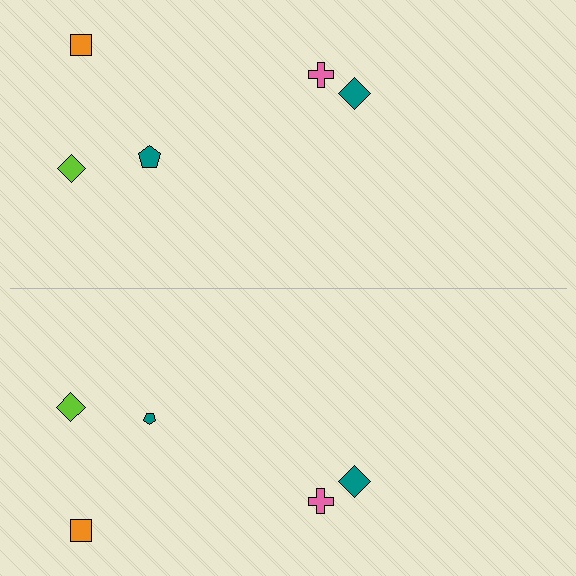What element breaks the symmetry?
The teal pentagon on the bottom side has a different size than its mirror counterpart.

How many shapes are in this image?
There are 10 shapes in this image.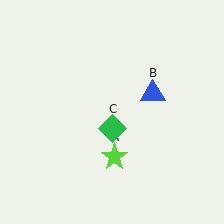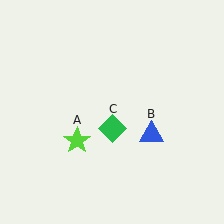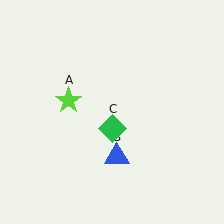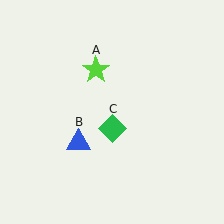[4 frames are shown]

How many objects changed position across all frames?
2 objects changed position: lime star (object A), blue triangle (object B).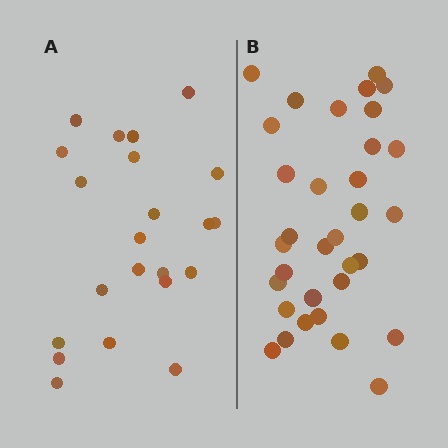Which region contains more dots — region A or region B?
Region B (the right region) has more dots.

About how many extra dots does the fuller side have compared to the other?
Region B has roughly 12 or so more dots than region A.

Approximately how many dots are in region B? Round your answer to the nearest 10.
About 30 dots. (The exact count is 33, which rounds to 30.)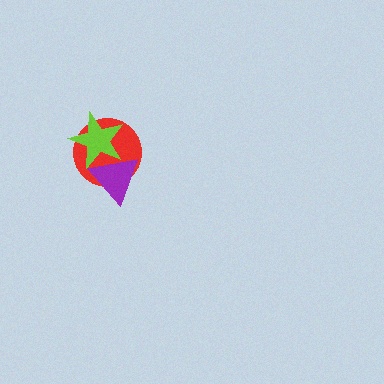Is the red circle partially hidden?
Yes, it is partially covered by another shape.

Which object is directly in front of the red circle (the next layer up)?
The lime star is directly in front of the red circle.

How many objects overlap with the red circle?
2 objects overlap with the red circle.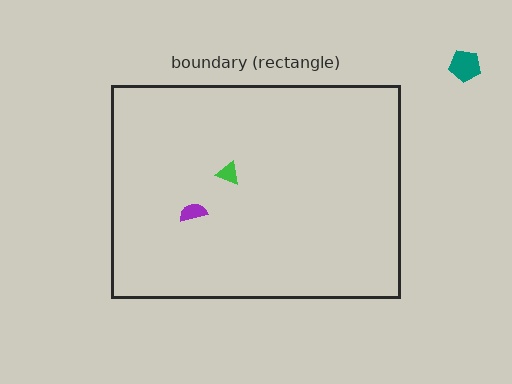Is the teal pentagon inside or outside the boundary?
Outside.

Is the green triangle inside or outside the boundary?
Inside.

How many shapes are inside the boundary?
2 inside, 1 outside.